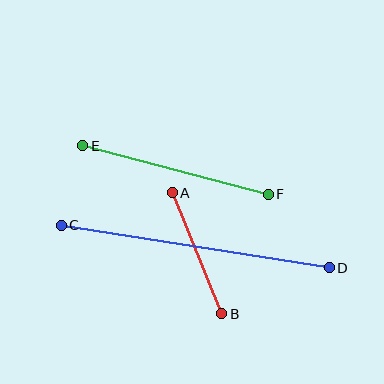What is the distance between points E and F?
The distance is approximately 192 pixels.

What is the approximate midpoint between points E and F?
The midpoint is at approximately (175, 170) pixels.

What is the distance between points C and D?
The distance is approximately 271 pixels.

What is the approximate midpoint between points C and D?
The midpoint is at approximately (195, 247) pixels.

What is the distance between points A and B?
The distance is approximately 131 pixels.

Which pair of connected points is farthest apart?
Points C and D are farthest apart.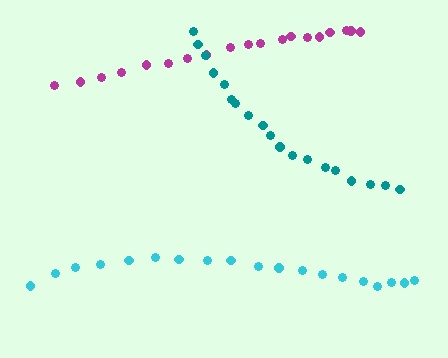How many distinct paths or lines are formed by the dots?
There are 3 distinct paths.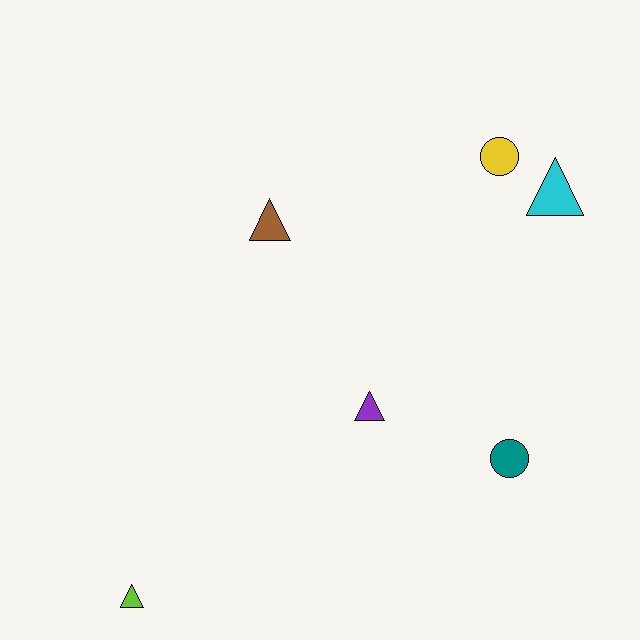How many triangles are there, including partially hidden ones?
There are 4 triangles.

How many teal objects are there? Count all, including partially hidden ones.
There is 1 teal object.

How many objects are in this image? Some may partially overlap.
There are 6 objects.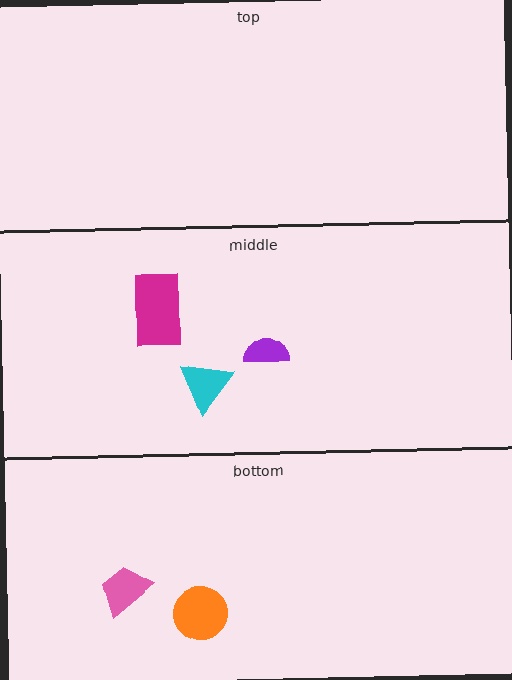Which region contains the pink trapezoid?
The bottom region.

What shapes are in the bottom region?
The orange circle, the pink trapezoid.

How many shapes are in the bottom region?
2.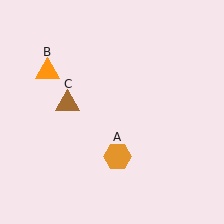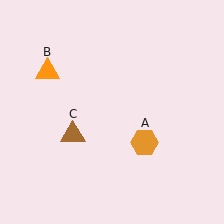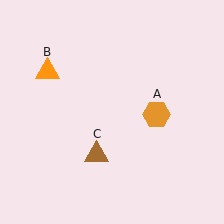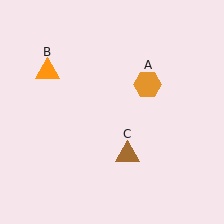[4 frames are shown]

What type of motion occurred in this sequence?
The orange hexagon (object A), brown triangle (object C) rotated counterclockwise around the center of the scene.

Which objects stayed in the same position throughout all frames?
Orange triangle (object B) remained stationary.